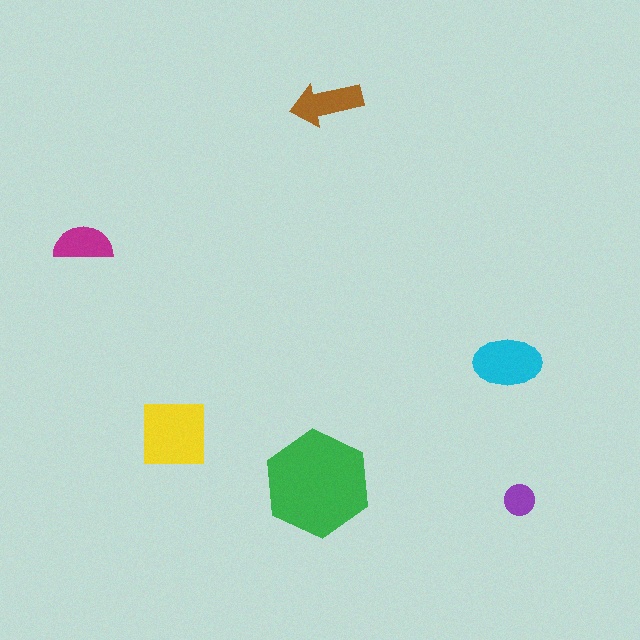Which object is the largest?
The green hexagon.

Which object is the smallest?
The purple circle.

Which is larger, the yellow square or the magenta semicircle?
The yellow square.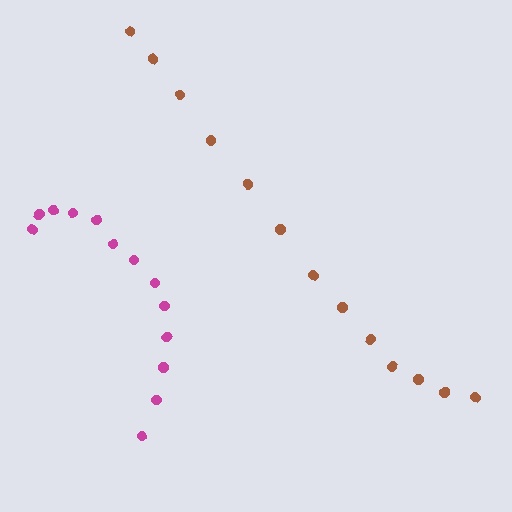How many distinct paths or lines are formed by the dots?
There are 2 distinct paths.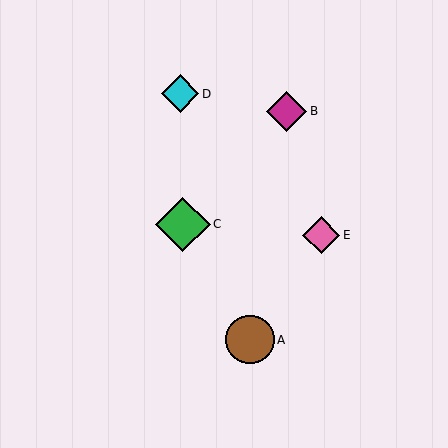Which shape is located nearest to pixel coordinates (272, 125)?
The magenta diamond (labeled B) at (287, 111) is nearest to that location.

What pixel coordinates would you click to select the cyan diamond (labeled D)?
Click at (180, 94) to select the cyan diamond D.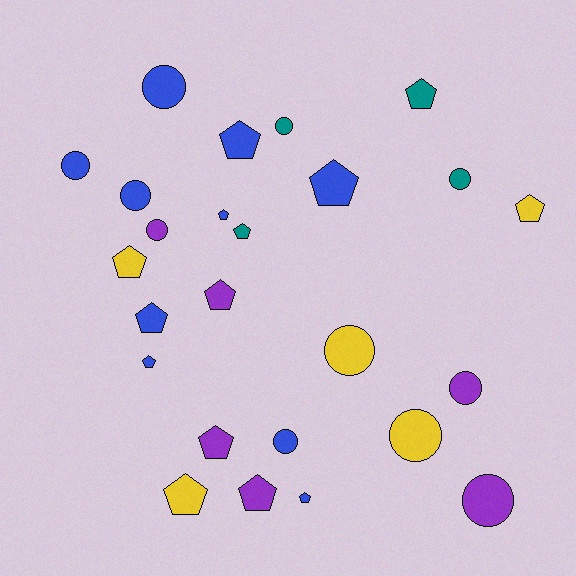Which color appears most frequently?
Blue, with 10 objects.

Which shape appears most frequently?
Pentagon, with 14 objects.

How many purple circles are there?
There are 3 purple circles.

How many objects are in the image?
There are 25 objects.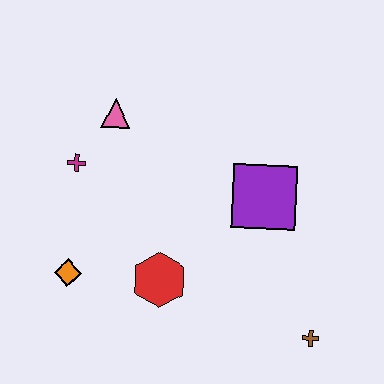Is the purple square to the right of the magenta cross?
Yes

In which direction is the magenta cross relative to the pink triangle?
The magenta cross is below the pink triangle.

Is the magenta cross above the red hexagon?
Yes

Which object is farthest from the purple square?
The orange diamond is farthest from the purple square.